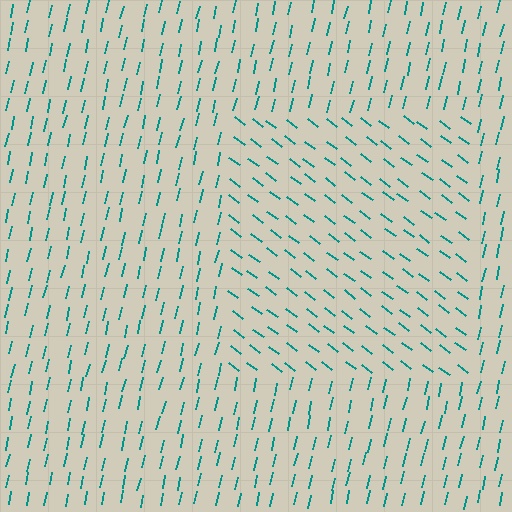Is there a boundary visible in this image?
Yes, there is a texture boundary formed by a change in line orientation.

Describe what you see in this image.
The image is filled with small teal line segments. A rectangle region in the image has lines oriented differently from the surrounding lines, creating a visible texture boundary.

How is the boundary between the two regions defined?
The boundary is defined purely by a change in line orientation (approximately 66 degrees difference). All lines are the same color and thickness.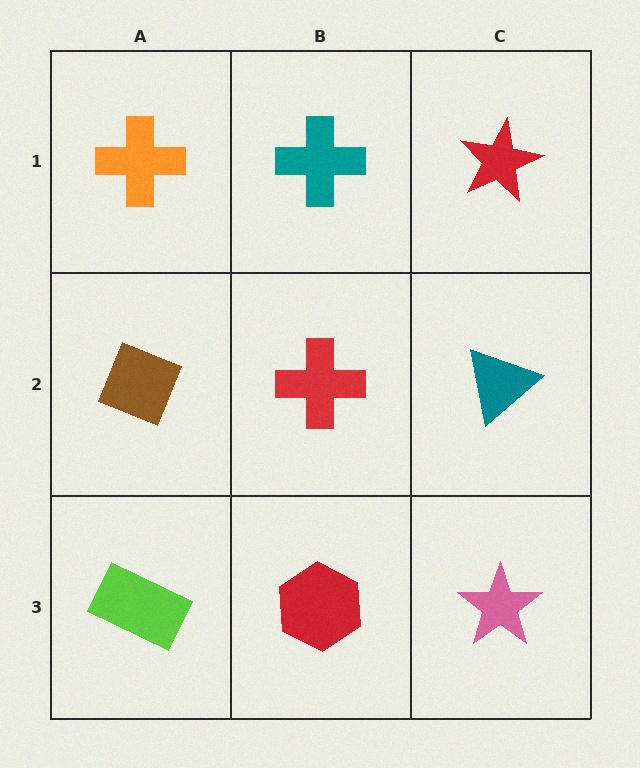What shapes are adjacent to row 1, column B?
A red cross (row 2, column B), an orange cross (row 1, column A), a red star (row 1, column C).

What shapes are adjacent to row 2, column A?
An orange cross (row 1, column A), a lime rectangle (row 3, column A), a red cross (row 2, column B).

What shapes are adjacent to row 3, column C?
A teal triangle (row 2, column C), a red hexagon (row 3, column B).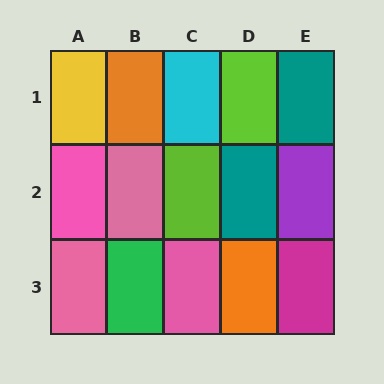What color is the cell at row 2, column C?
Lime.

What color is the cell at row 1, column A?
Yellow.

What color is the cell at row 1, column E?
Teal.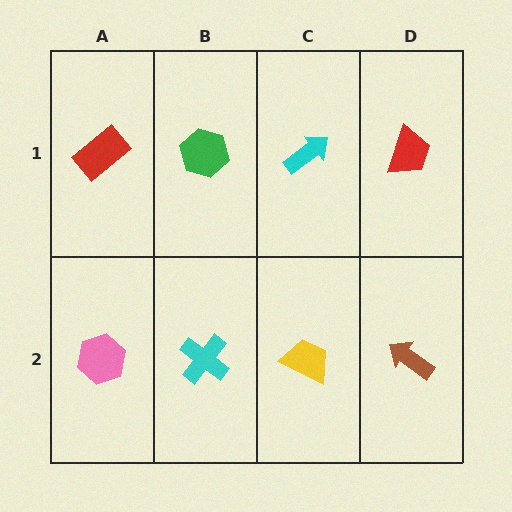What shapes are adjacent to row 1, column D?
A brown arrow (row 2, column D), a cyan arrow (row 1, column C).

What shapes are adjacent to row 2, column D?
A red trapezoid (row 1, column D), a yellow trapezoid (row 2, column C).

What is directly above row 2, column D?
A red trapezoid.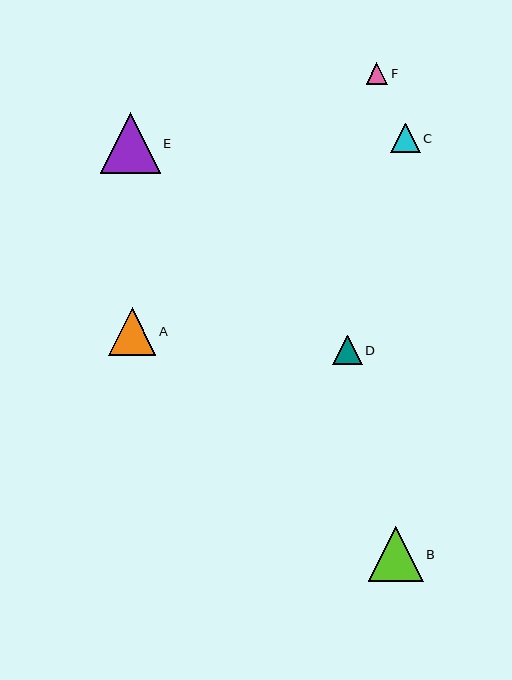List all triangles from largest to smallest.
From largest to smallest: E, B, A, C, D, F.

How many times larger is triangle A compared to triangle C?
Triangle A is approximately 1.6 times the size of triangle C.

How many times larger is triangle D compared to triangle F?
Triangle D is approximately 1.3 times the size of triangle F.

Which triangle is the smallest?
Triangle F is the smallest with a size of approximately 22 pixels.